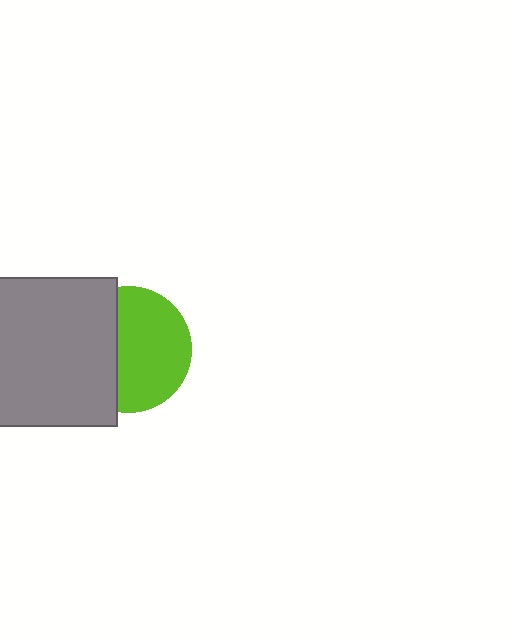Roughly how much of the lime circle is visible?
About half of it is visible (roughly 61%).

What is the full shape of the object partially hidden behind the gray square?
The partially hidden object is a lime circle.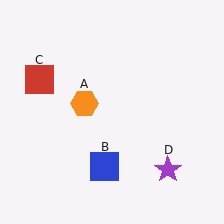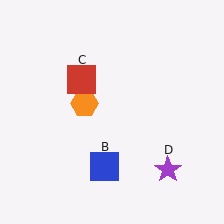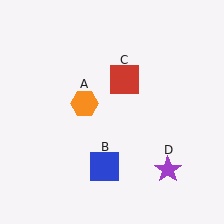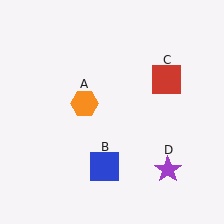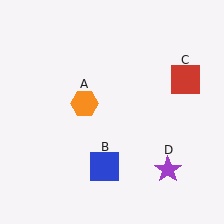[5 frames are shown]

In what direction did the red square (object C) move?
The red square (object C) moved right.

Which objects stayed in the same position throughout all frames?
Orange hexagon (object A) and blue square (object B) and purple star (object D) remained stationary.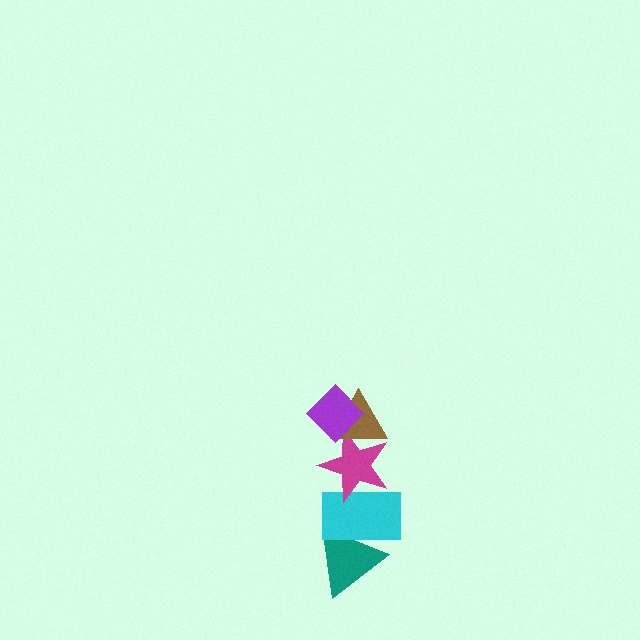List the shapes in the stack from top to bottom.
From top to bottom: the purple diamond, the brown triangle, the magenta star, the cyan rectangle, the teal triangle.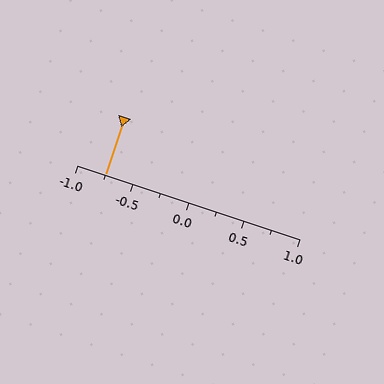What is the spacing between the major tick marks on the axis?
The major ticks are spaced 0.5 apart.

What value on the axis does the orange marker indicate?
The marker indicates approximately -0.75.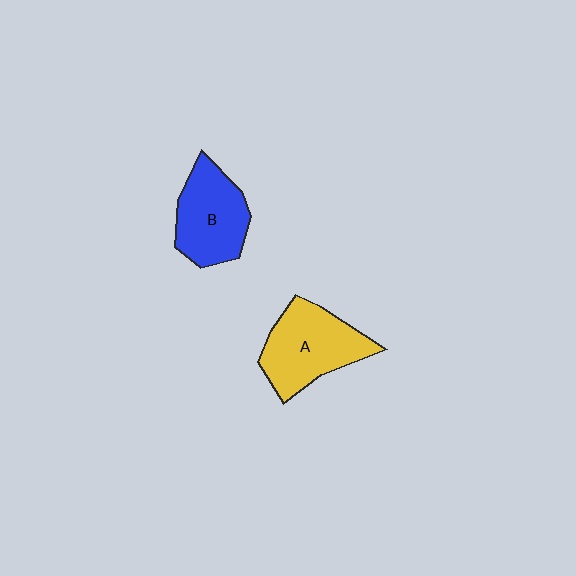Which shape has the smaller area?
Shape B (blue).